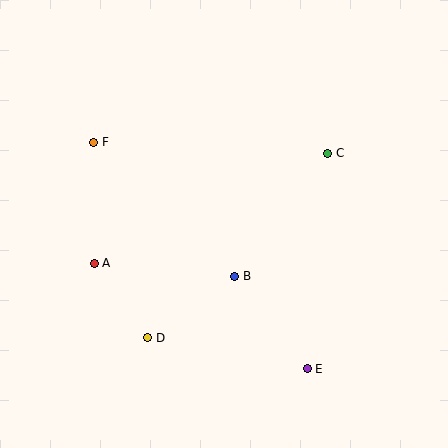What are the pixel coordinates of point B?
Point B is at (235, 276).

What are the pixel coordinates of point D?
Point D is at (148, 338).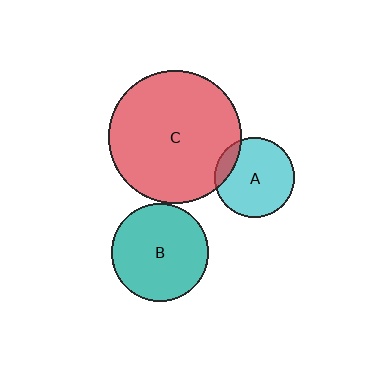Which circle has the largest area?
Circle C (red).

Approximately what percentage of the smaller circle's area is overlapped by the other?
Approximately 15%.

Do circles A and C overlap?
Yes.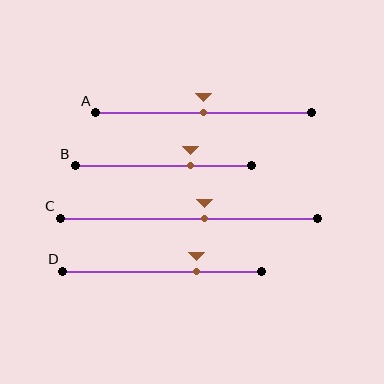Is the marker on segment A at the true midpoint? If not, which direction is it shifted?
Yes, the marker on segment A is at the true midpoint.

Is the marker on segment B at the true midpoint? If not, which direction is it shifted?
No, the marker on segment B is shifted to the right by about 15% of the segment length.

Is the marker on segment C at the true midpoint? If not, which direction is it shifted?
No, the marker on segment C is shifted to the right by about 6% of the segment length.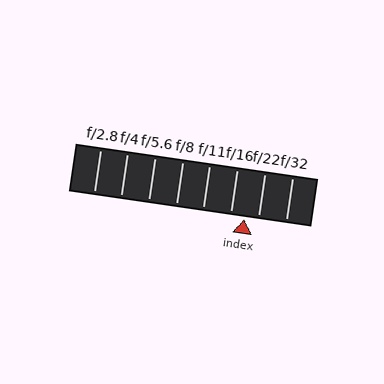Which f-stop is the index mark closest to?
The index mark is closest to f/22.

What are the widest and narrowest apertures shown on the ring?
The widest aperture shown is f/2.8 and the narrowest is f/32.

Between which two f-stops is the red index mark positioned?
The index mark is between f/16 and f/22.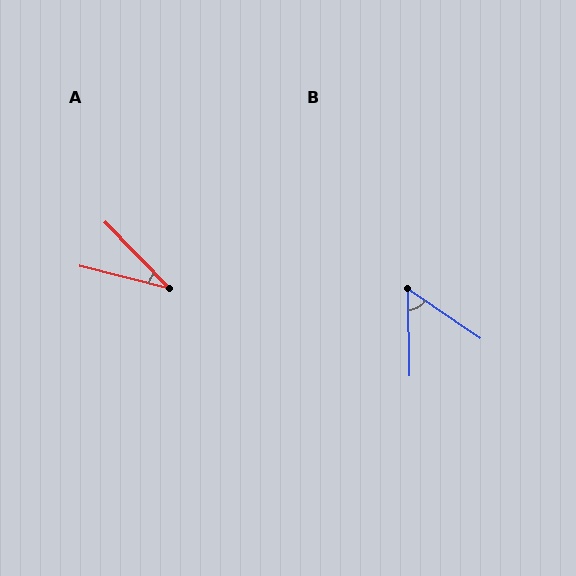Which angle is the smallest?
A, at approximately 32 degrees.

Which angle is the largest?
B, at approximately 55 degrees.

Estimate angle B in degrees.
Approximately 55 degrees.